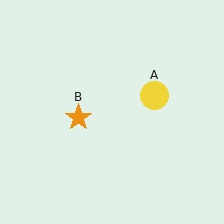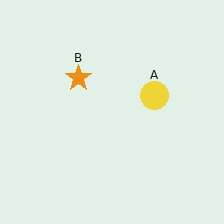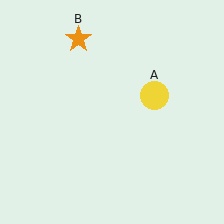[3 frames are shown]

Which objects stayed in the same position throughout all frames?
Yellow circle (object A) remained stationary.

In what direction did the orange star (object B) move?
The orange star (object B) moved up.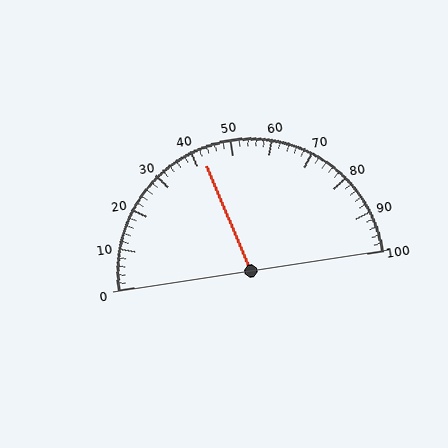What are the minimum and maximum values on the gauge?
The gauge ranges from 0 to 100.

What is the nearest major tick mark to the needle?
The nearest major tick mark is 40.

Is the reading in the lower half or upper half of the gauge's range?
The reading is in the lower half of the range (0 to 100).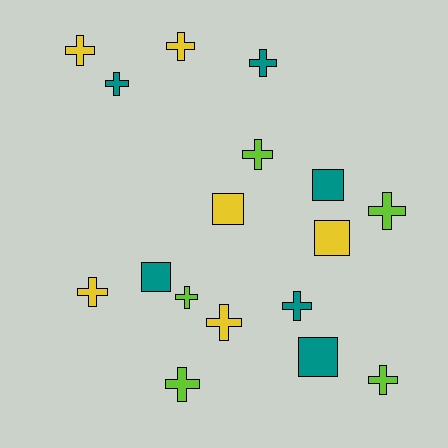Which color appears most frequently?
Yellow, with 6 objects.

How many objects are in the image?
There are 17 objects.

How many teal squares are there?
There are 3 teal squares.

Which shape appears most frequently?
Cross, with 12 objects.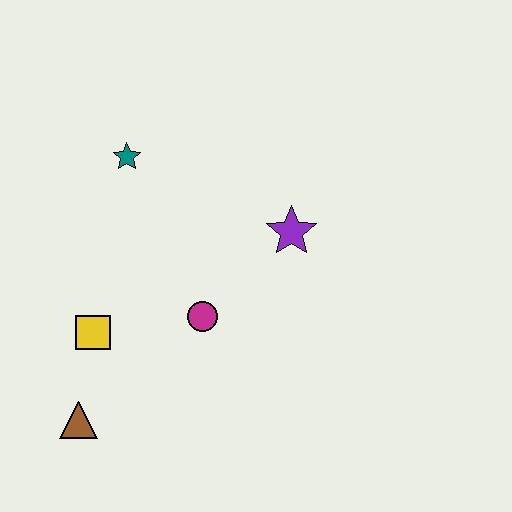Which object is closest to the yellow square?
The brown triangle is closest to the yellow square.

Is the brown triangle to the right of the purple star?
No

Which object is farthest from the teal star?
The brown triangle is farthest from the teal star.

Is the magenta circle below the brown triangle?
No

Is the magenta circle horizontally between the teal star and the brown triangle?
No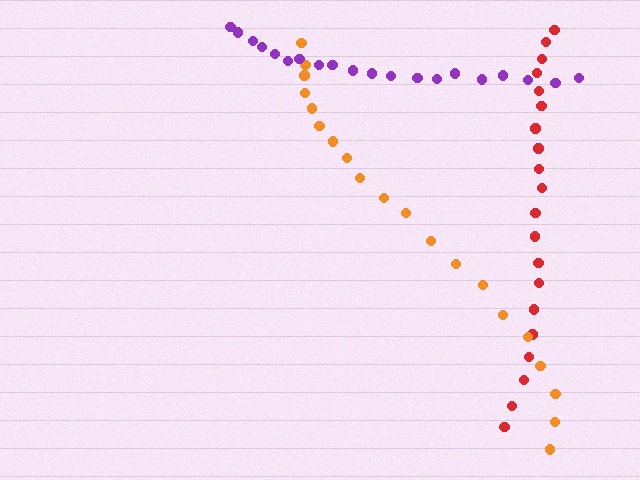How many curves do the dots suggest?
There are 3 distinct paths.